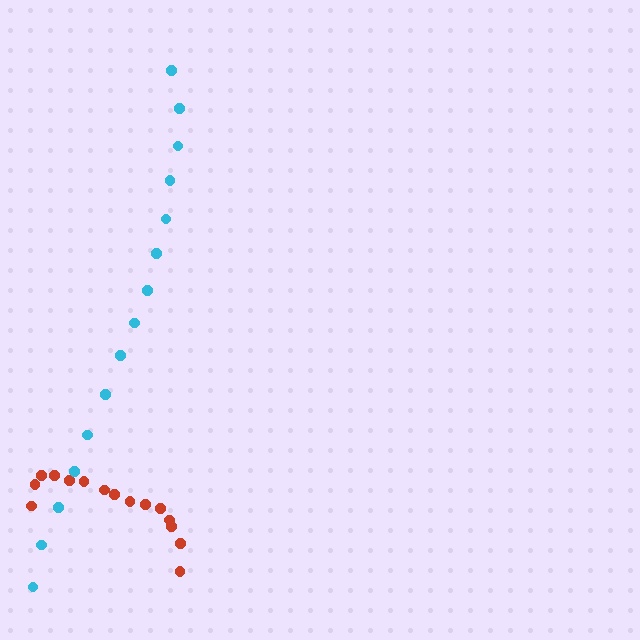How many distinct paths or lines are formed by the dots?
There are 2 distinct paths.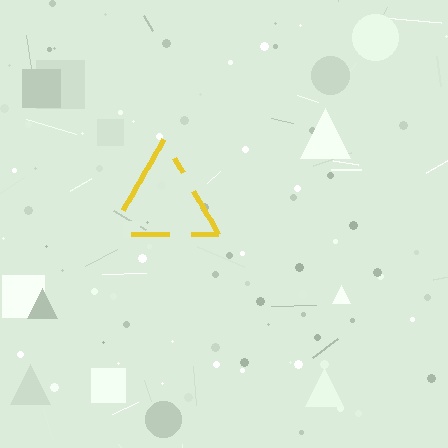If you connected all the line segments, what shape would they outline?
They would outline a triangle.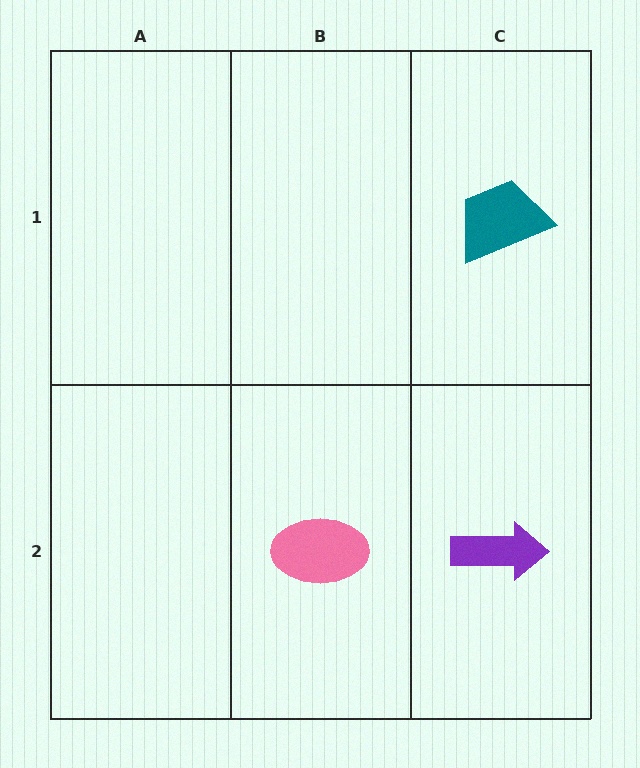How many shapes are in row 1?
1 shape.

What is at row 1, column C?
A teal trapezoid.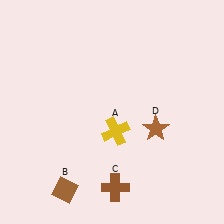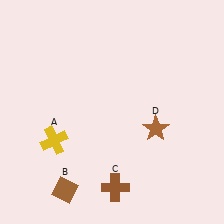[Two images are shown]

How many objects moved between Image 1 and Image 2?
1 object moved between the two images.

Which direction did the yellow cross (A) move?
The yellow cross (A) moved left.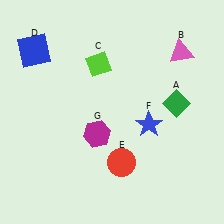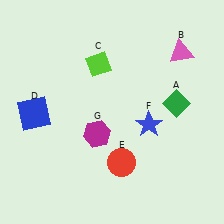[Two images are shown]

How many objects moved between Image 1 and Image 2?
1 object moved between the two images.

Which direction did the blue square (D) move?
The blue square (D) moved down.